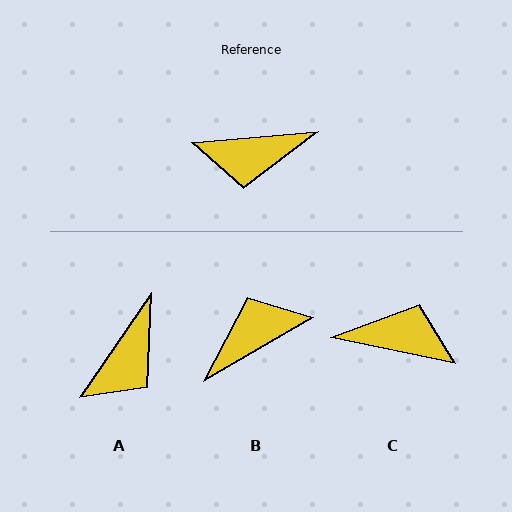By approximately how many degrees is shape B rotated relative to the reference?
Approximately 155 degrees clockwise.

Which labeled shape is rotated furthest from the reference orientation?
C, about 163 degrees away.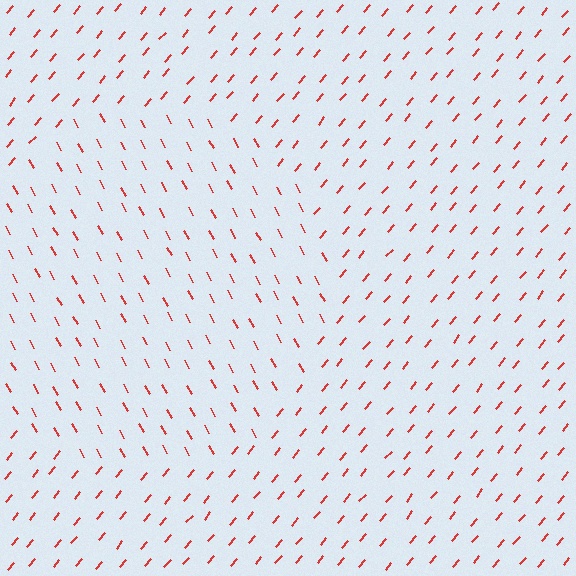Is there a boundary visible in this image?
Yes, there is a texture boundary formed by a change in line orientation.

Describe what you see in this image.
The image is filled with small red line segments. A circle region in the image has lines oriented differently from the surrounding lines, creating a visible texture boundary.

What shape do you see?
I see a circle.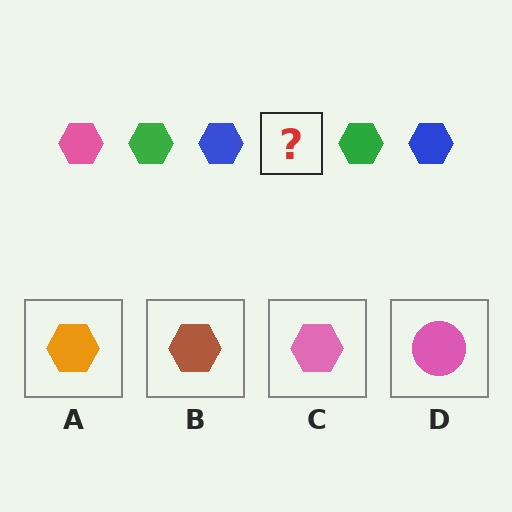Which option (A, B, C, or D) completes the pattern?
C.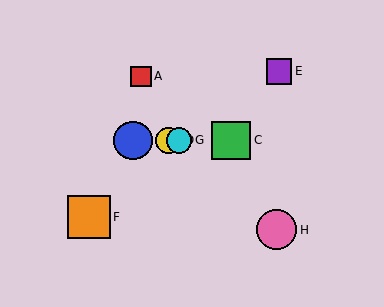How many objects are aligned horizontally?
4 objects (B, C, D, G) are aligned horizontally.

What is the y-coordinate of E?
Object E is at y≈71.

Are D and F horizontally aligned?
No, D is at y≈140 and F is at y≈217.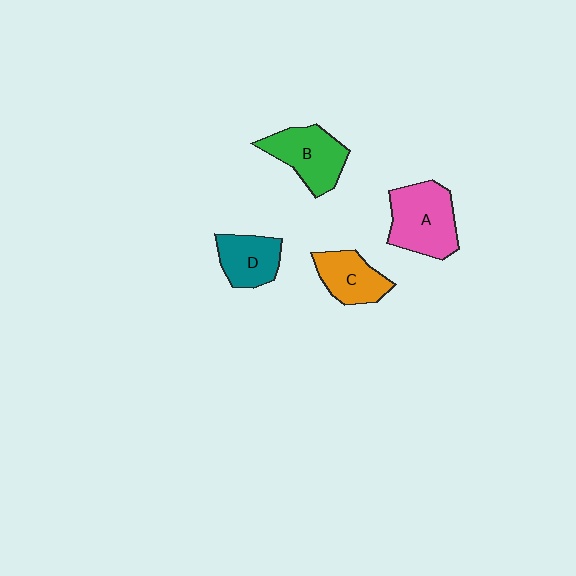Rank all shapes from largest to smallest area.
From largest to smallest: A (pink), B (green), C (orange), D (teal).